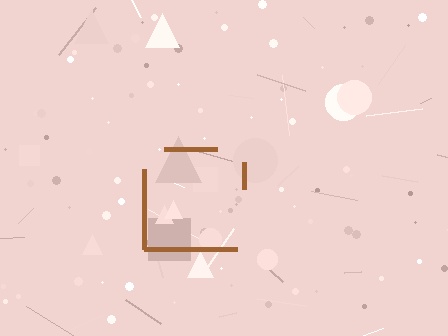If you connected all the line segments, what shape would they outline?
They would outline a square.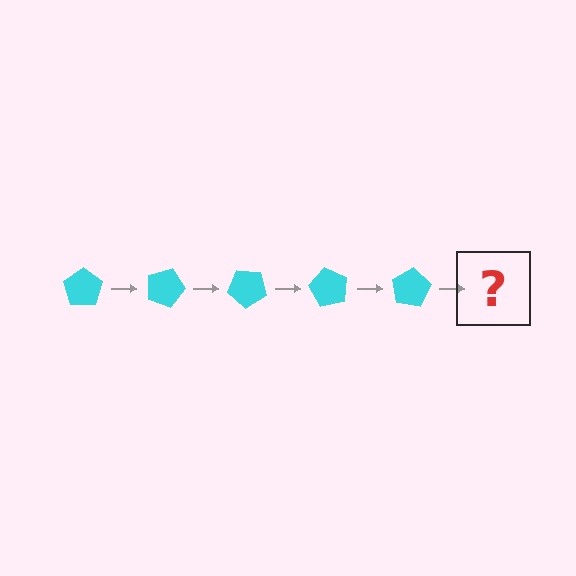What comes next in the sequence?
The next element should be a cyan pentagon rotated 100 degrees.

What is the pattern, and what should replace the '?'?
The pattern is that the pentagon rotates 20 degrees each step. The '?' should be a cyan pentagon rotated 100 degrees.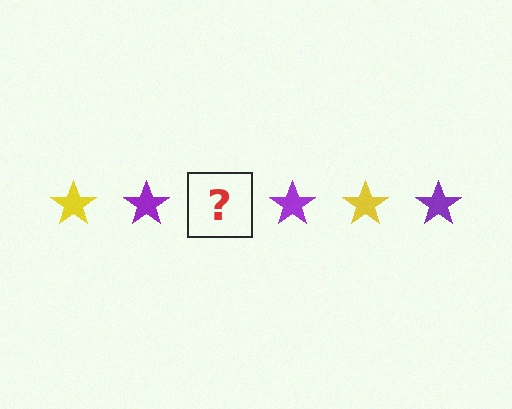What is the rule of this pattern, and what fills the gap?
The rule is that the pattern cycles through yellow, purple stars. The gap should be filled with a yellow star.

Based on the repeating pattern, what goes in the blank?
The blank should be a yellow star.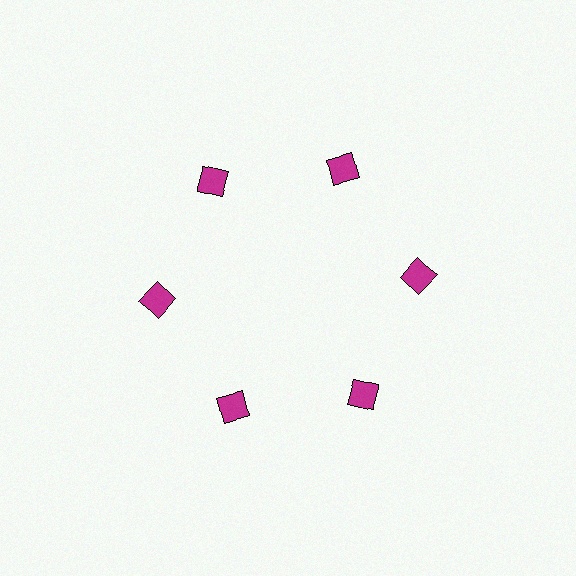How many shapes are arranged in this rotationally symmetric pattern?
There are 6 shapes, arranged in 6 groups of 1.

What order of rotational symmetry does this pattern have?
This pattern has 6-fold rotational symmetry.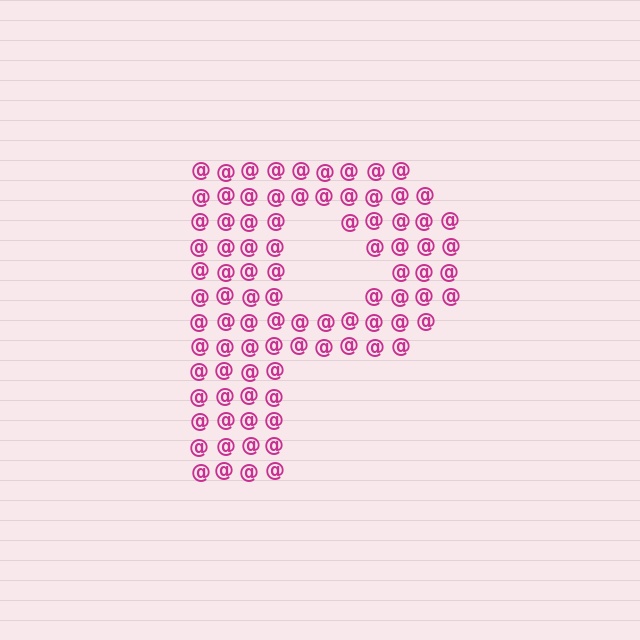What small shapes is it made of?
It is made of small at signs.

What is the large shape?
The large shape is the letter P.